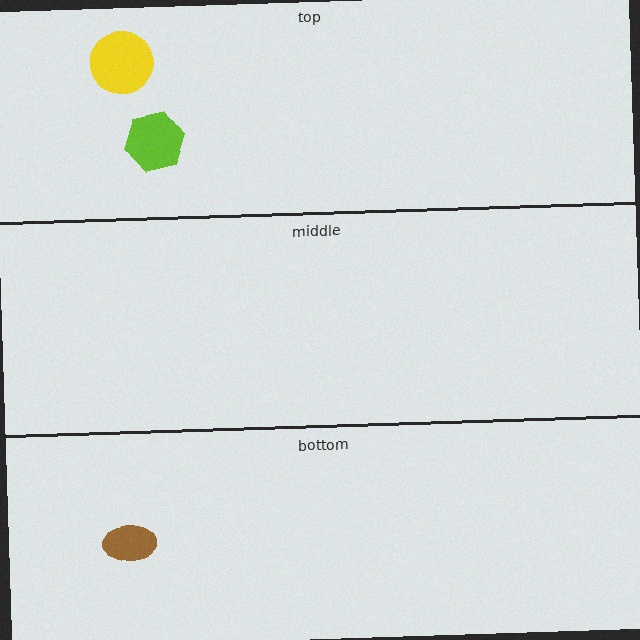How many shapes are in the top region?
2.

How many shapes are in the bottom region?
1.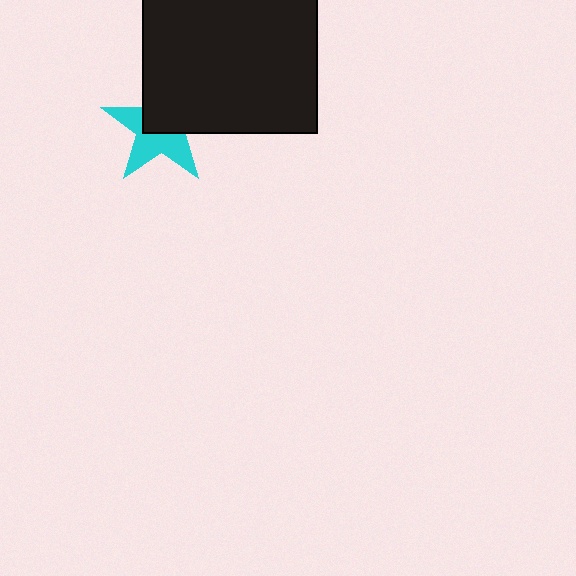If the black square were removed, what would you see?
You would see the complete cyan star.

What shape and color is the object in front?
The object in front is a black square.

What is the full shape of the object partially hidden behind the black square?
The partially hidden object is a cyan star.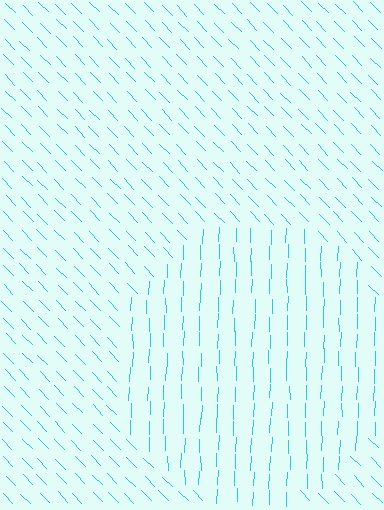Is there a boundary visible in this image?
Yes, there is a texture boundary formed by a change in line orientation.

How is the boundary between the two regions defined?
The boundary is defined purely by a change in line orientation (approximately 45 degrees difference). All lines are the same color and thickness.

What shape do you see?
I see a circle.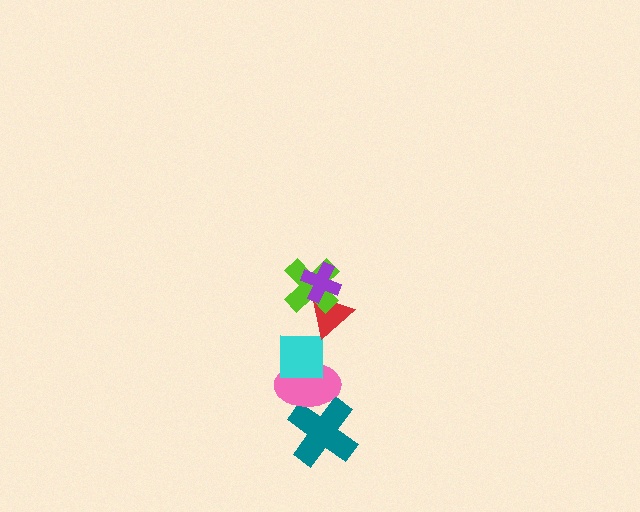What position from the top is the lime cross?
The lime cross is 2nd from the top.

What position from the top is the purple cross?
The purple cross is 1st from the top.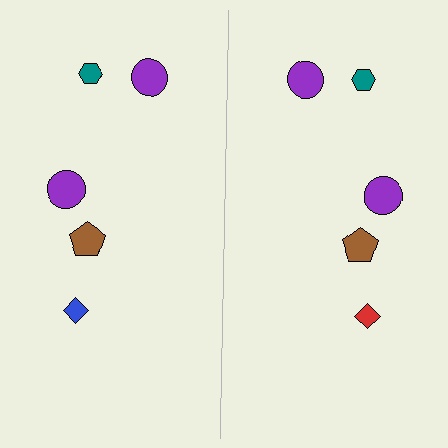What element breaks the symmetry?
The red diamond on the right side breaks the symmetry — its mirror counterpart is blue.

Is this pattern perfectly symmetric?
No, the pattern is not perfectly symmetric. The red diamond on the right side breaks the symmetry — its mirror counterpart is blue.